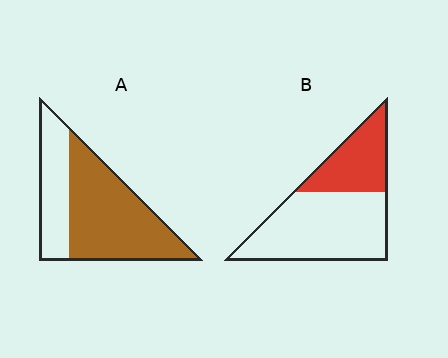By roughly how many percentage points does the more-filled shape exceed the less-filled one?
By roughly 35 percentage points (A over B).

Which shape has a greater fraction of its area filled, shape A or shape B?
Shape A.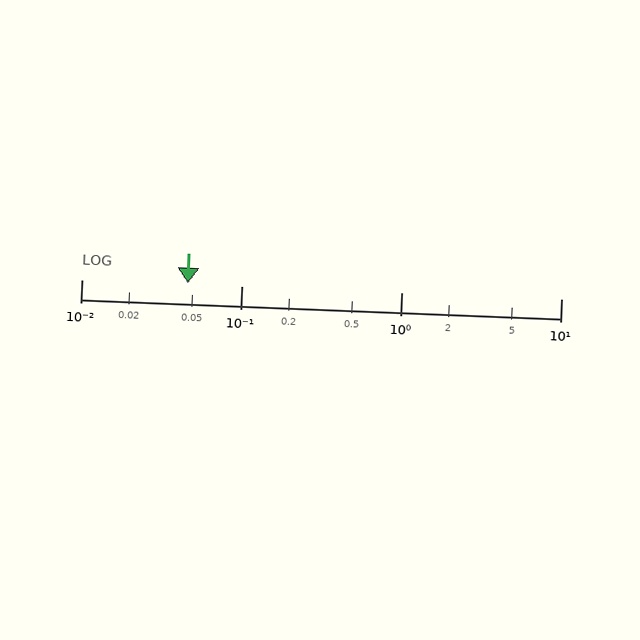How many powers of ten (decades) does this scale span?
The scale spans 3 decades, from 0.01 to 10.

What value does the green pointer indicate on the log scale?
The pointer indicates approximately 0.046.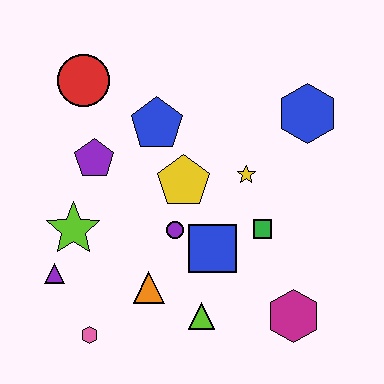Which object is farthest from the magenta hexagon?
The red circle is farthest from the magenta hexagon.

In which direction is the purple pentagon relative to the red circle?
The purple pentagon is below the red circle.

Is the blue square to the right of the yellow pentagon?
Yes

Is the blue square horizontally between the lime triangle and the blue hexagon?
Yes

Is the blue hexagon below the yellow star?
No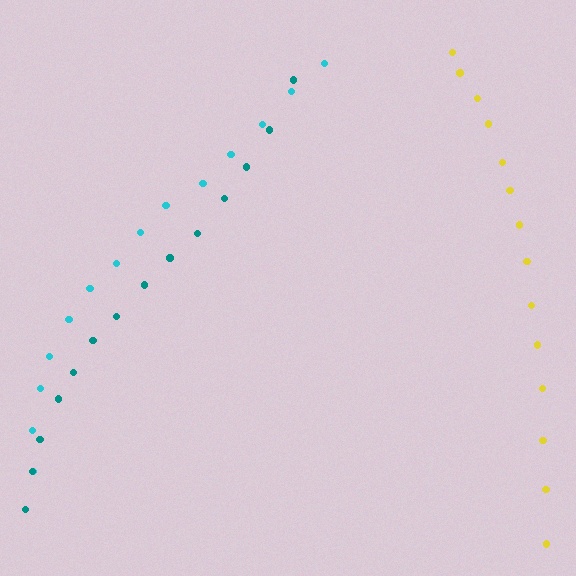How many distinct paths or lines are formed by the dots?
There are 3 distinct paths.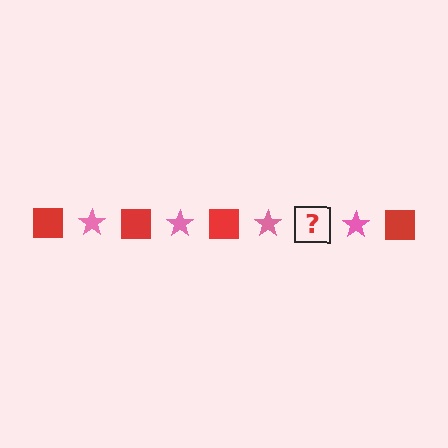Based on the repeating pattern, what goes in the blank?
The blank should be a red square.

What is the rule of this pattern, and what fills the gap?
The rule is that the pattern alternates between red square and pink star. The gap should be filled with a red square.